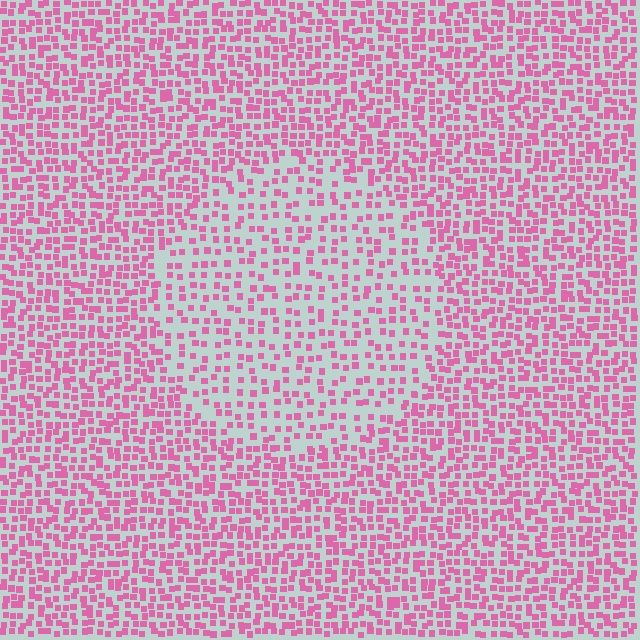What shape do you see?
I see a circle.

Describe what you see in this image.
The image contains small pink elements arranged at two different densities. A circle-shaped region is visible where the elements are less densely packed than the surrounding area.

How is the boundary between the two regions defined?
The boundary is defined by a change in element density (approximately 1.8x ratio). All elements are the same color, size, and shape.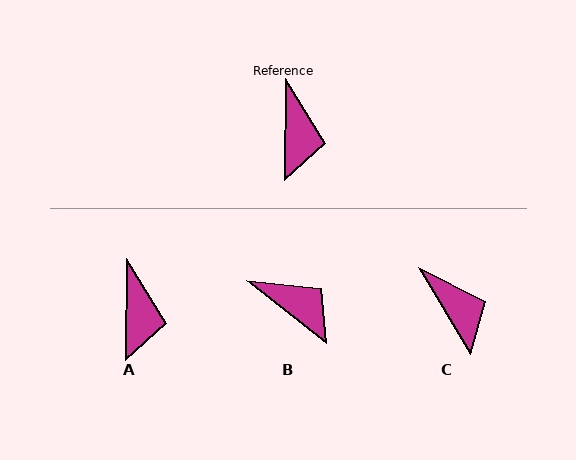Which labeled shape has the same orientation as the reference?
A.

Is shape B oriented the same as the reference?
No, it is off by about 52 degrees.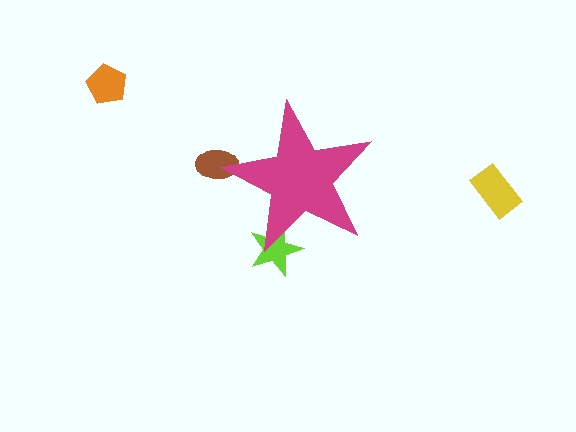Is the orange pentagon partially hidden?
No, the orange pentagon is fully visible.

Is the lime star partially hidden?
Yes, the lime star is partially hidden behind the magenta star.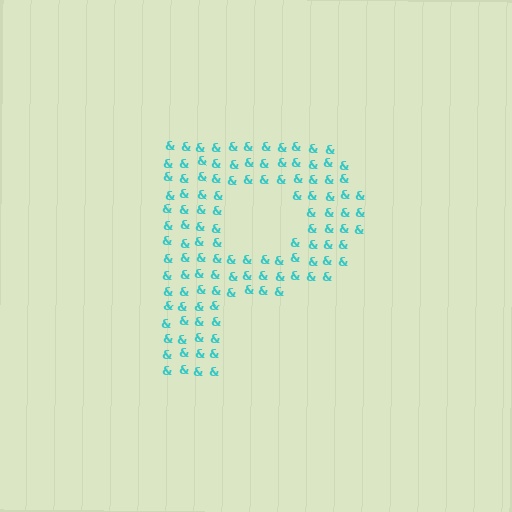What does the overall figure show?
The overall figure shows the letter P.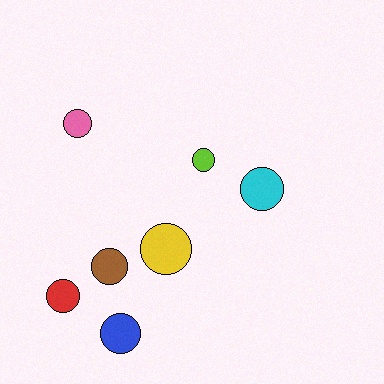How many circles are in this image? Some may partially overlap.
There are 7 circles.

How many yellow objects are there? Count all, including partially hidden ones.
There is 1 yellow object.